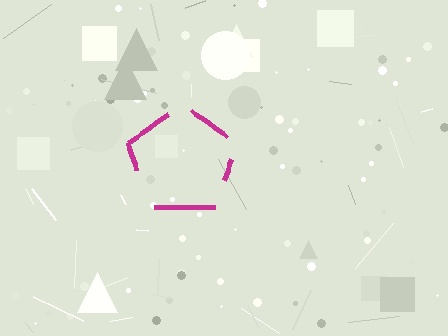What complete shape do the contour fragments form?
The contour fragments form a pentagon.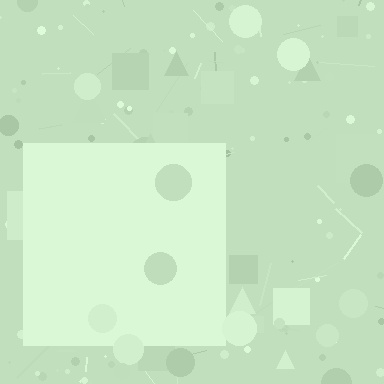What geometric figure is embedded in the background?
A square is embedded in the background.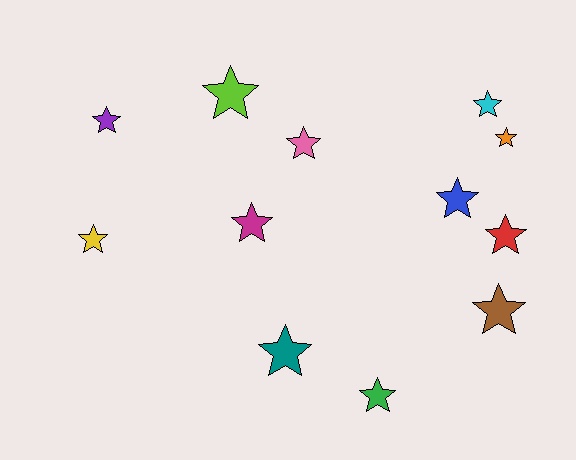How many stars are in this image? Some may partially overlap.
There are 12 stars.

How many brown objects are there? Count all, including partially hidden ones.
There is 1 brown object.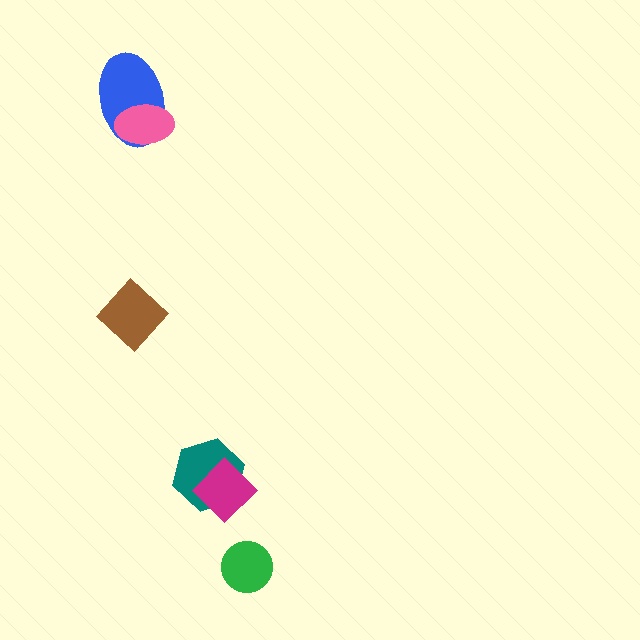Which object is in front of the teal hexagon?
The magenta diamond is in front of the teal hexagon.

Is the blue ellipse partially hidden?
Yes, it is partially covered by another shape.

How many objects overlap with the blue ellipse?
1 object overlaps with the blue ellipse.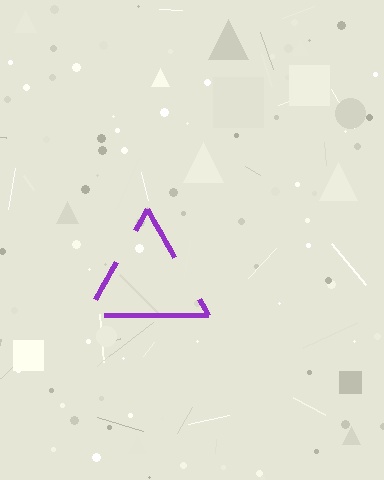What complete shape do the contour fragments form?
The contour fragments form a triangle.